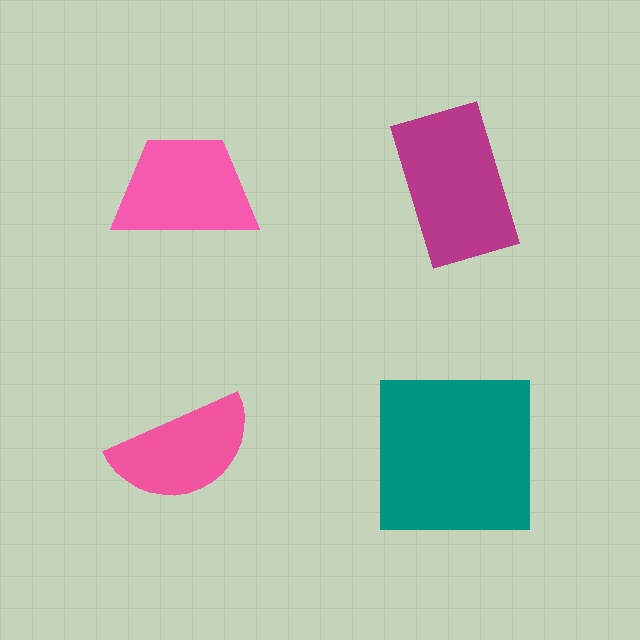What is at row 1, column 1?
A pink trapezoid.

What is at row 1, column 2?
A magenta rectangle.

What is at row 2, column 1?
A pink semicircle.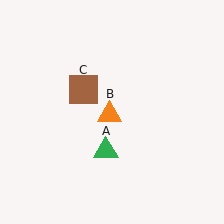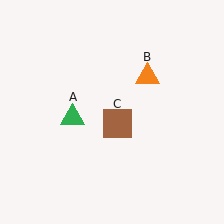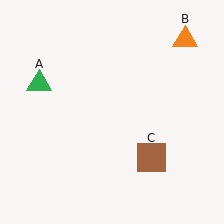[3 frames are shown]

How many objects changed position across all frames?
3 objects changed position: green triangle (object A), orange triangle (object B), brown square (object C).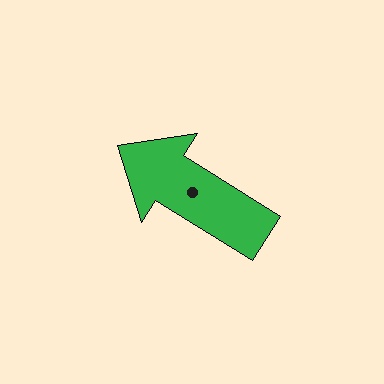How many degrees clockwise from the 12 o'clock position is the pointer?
Approximately 302 degrees.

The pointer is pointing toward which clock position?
Roughly 10 o'clock.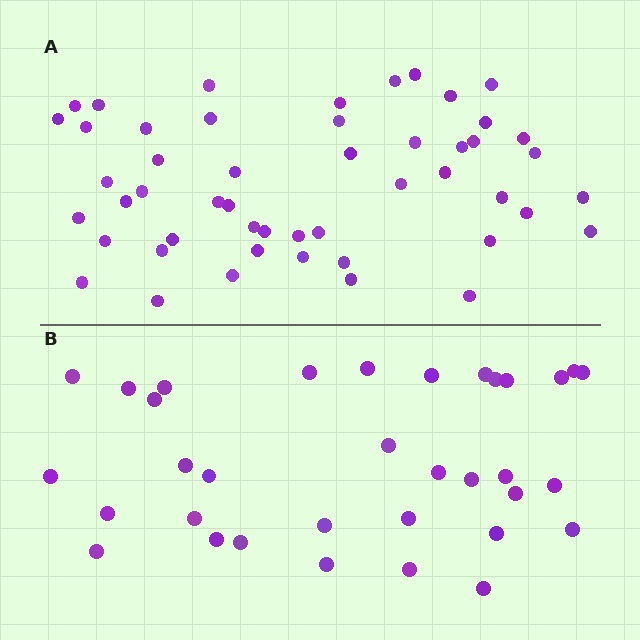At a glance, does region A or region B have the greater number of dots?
Region A (the top region) has more dots.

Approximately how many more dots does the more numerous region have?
Region A has approximately 15 more dots than region B.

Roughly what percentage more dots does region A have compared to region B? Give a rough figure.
About 45% more.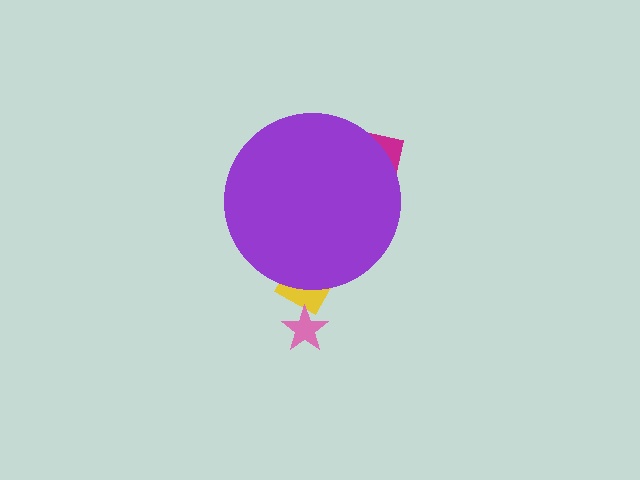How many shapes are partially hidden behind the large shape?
2 shapes are partially hidden.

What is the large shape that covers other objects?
A purple circle.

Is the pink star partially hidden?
No, the pink star is fully visible.